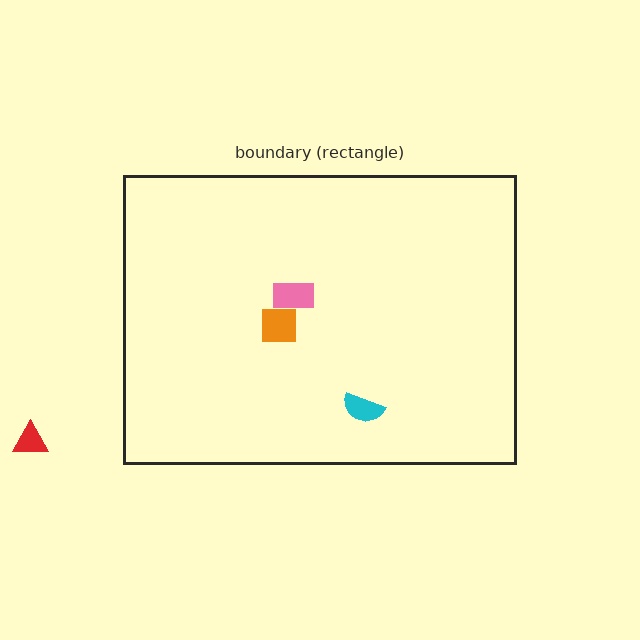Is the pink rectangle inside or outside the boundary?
Inside.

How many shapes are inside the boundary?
3 inside, 1 outside.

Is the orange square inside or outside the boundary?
Inside.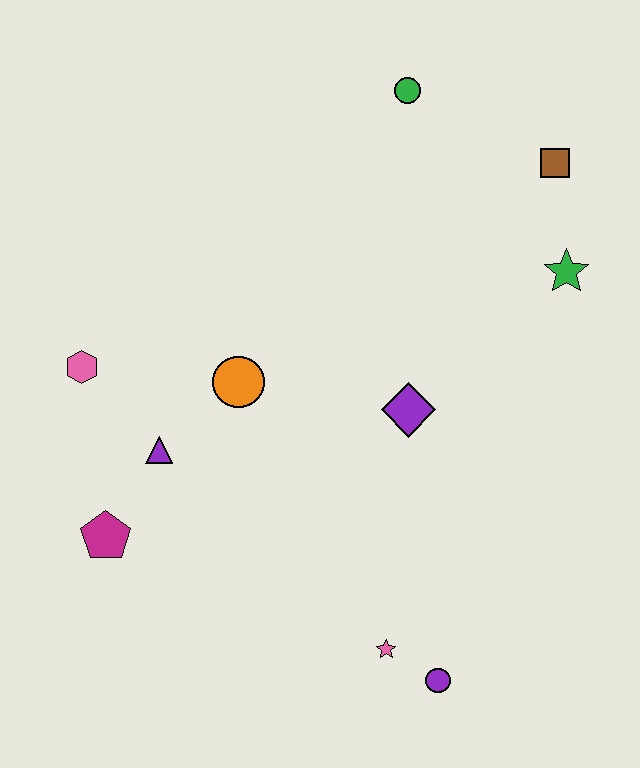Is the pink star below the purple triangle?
Yes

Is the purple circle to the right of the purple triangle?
Yes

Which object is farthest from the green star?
The magenta pentagon is farthest from the green star.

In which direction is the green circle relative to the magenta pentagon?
The green circle is above the magenta pentagon.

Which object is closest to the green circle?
The brown square is closest to the green circle.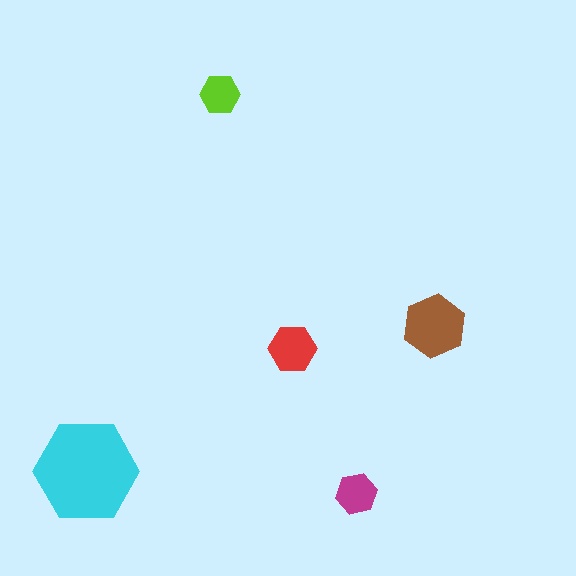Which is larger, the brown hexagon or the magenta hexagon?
The brown one.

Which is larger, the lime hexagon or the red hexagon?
The red one.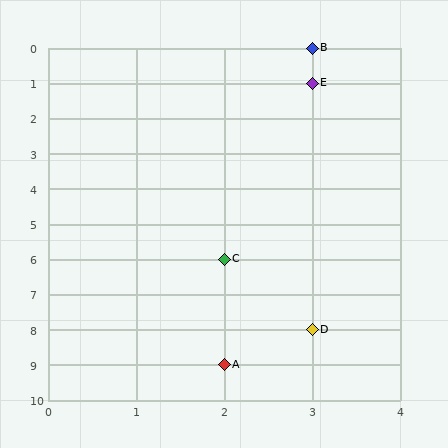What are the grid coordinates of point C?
Point C is at grid coordinates (2, 6).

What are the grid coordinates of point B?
Point B is at grid coordinates (3, 0).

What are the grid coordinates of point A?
Point A is at grid coordinates (2, 9).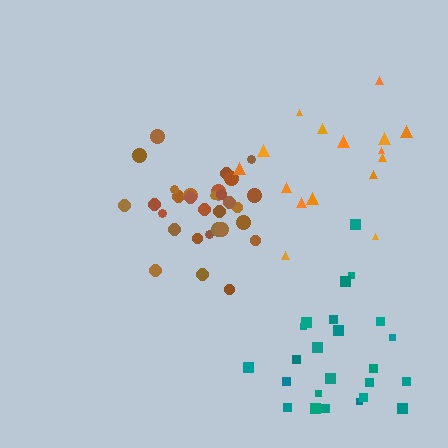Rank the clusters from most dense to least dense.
brown, teal, orange.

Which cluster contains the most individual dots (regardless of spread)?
Brown (31).